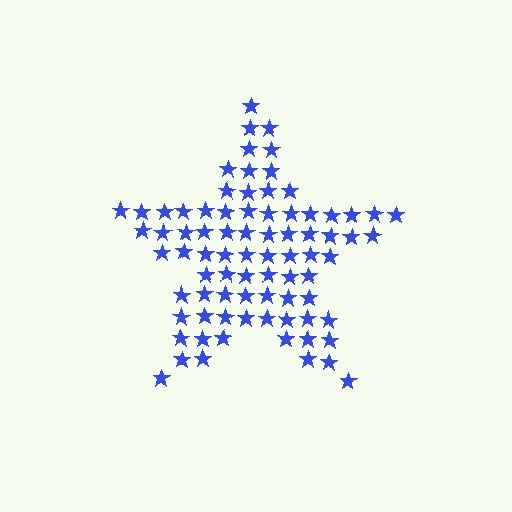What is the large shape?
The large shape is a star.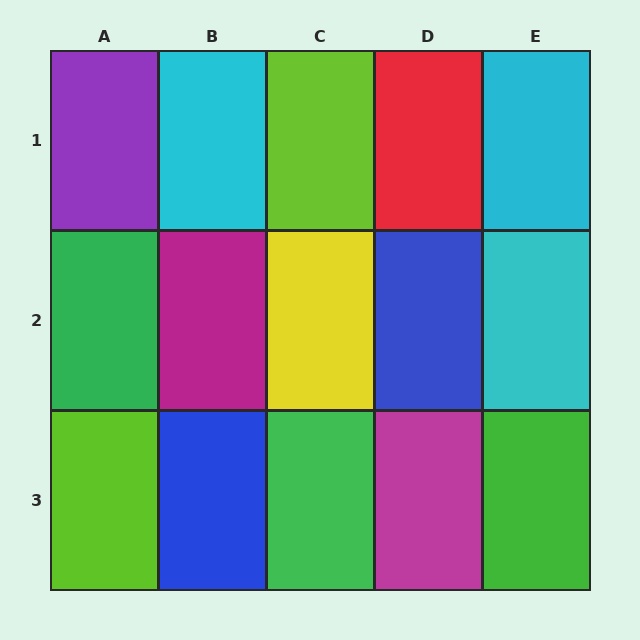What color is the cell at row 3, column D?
Magenta.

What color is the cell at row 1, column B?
Cyan.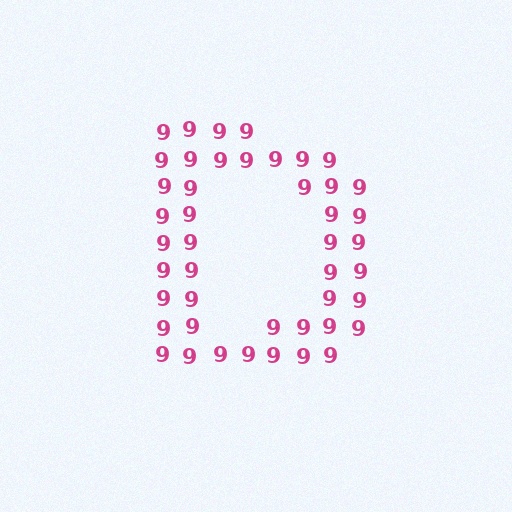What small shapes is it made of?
It is made of small digit 9's.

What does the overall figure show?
The overall figure shows the letter D.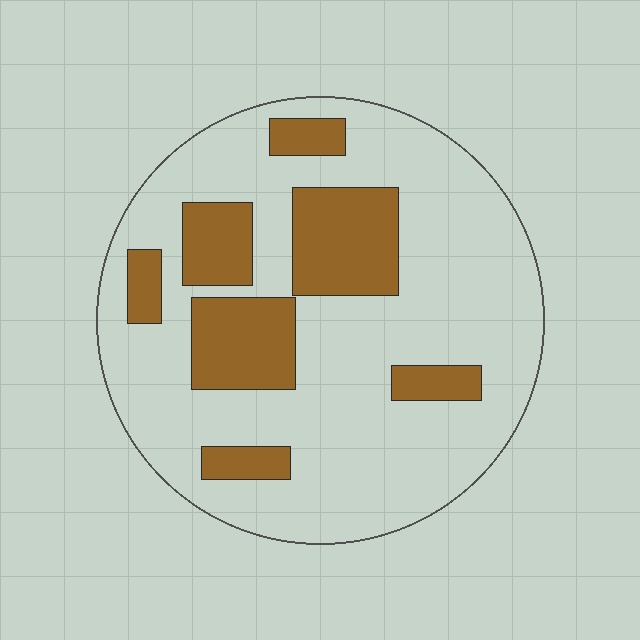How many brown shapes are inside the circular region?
7.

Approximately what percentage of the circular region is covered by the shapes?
Approximately 25%.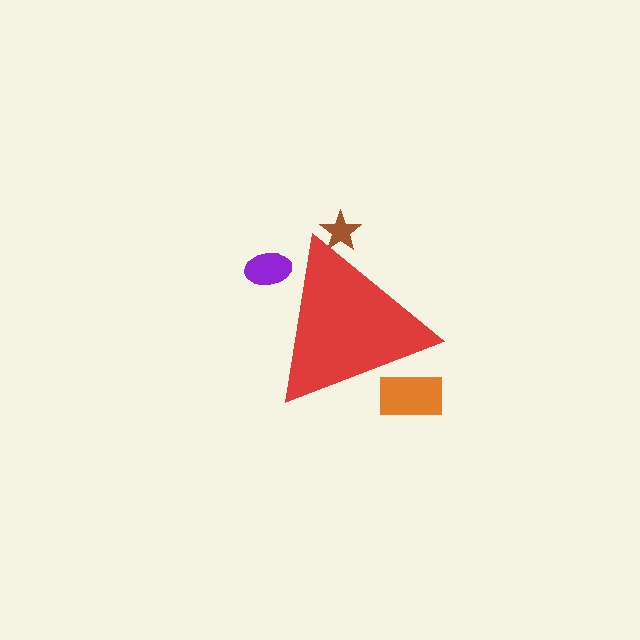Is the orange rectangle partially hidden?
Yes, the orange rectangle is partially hidden behind the red triangle.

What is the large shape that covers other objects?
A red triangle.